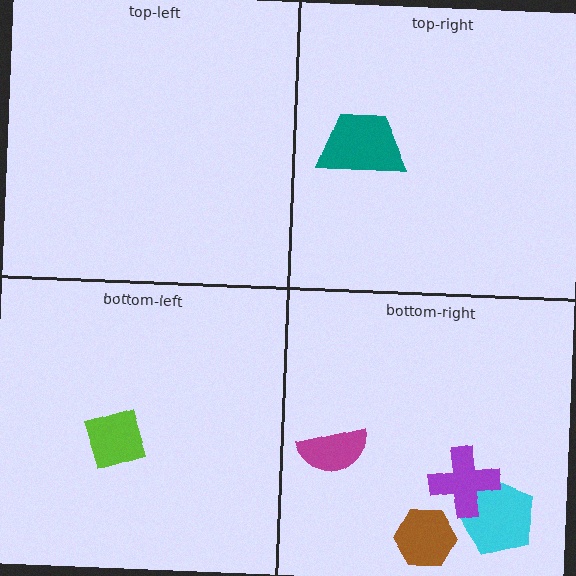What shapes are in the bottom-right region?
The cyan pentagon, the magenta semicircle, the purple cross, the brown hexagon.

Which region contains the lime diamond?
The bottom-left region.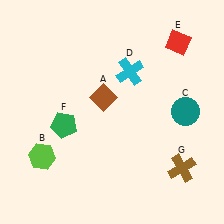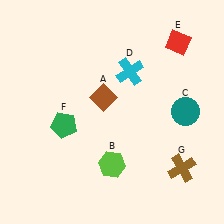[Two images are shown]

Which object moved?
The lime hexagon (B) moved right.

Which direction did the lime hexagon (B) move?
The lime hexagon (B) moved right.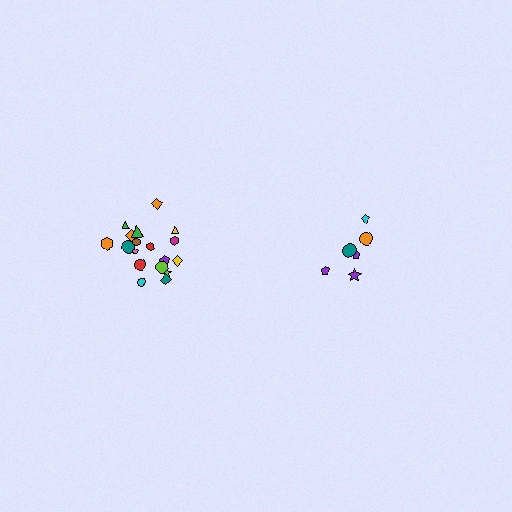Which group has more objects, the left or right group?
The left group.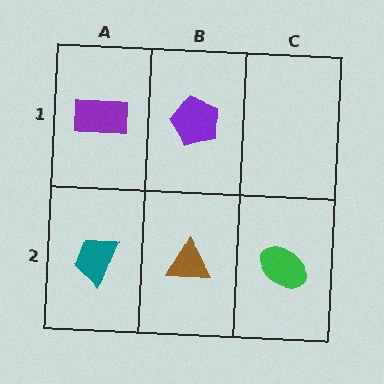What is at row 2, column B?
A brown triangle.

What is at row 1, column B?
A purple pentagon.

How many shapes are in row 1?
2 shapes.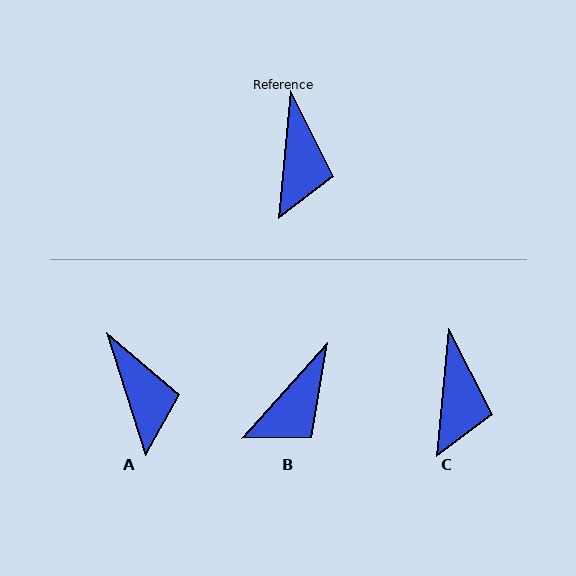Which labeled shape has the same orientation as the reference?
C.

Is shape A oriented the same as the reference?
No, it is off by about 23 degrees.